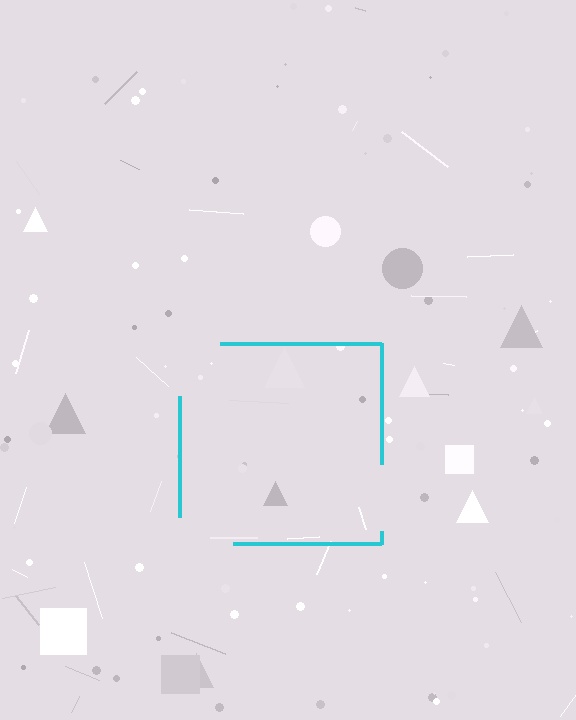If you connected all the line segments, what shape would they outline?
They would outline a square.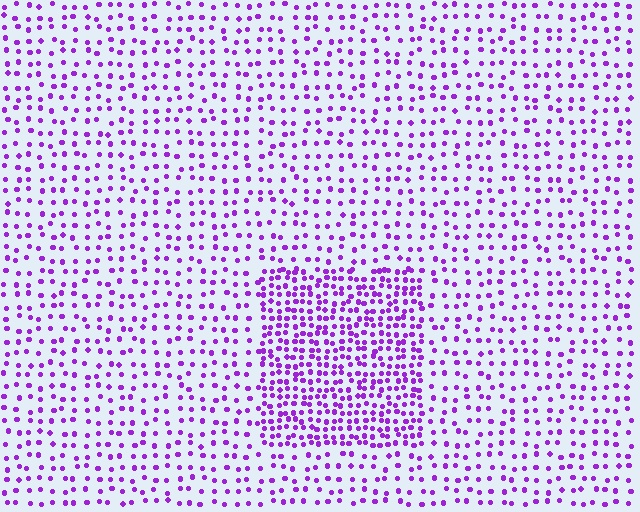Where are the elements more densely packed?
The elements are more densely packed inside the rectangle boundary.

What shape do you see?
I see a rectangle.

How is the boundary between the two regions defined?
The boundary is defined by a change in element density (approximately 2.2x ratio). All elements are the same color, size, and shape.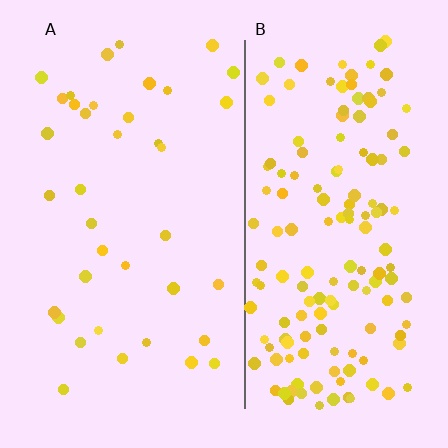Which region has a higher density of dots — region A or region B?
B (the right).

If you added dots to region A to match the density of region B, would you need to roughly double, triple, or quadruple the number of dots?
Approximately quadruple.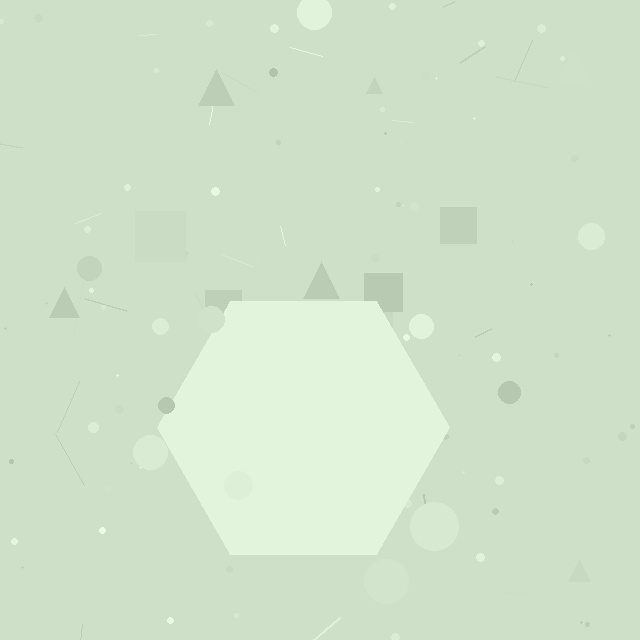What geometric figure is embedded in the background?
A hexagon is embedded in the background.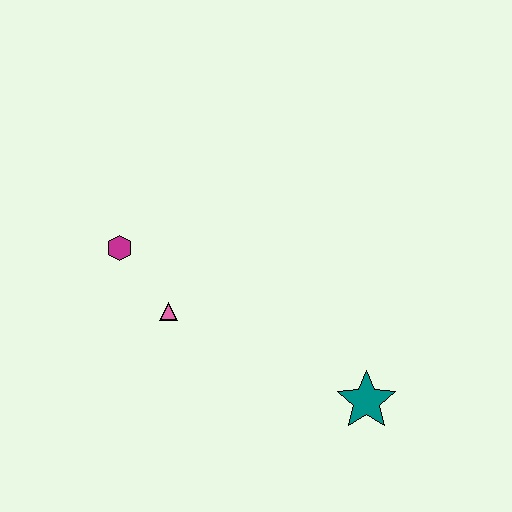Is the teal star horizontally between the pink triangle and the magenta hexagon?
No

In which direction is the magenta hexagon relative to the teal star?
The magenta hexagon is to the left of the teal star.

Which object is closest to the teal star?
The pink triangle is closest to the teal star.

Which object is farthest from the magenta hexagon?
The teal star is farthest from the magenta hexagon.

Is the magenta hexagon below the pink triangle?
No